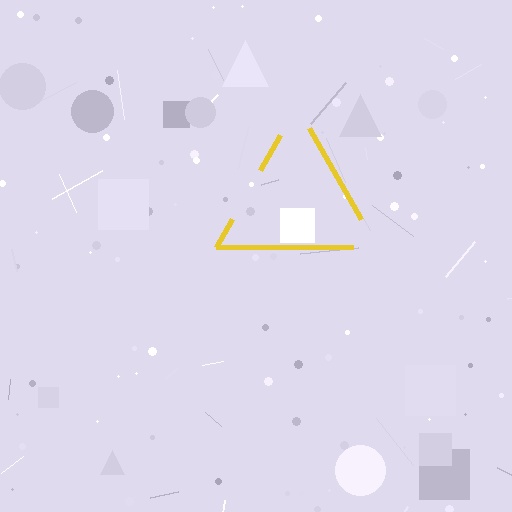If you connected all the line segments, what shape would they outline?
They would outline a triangle.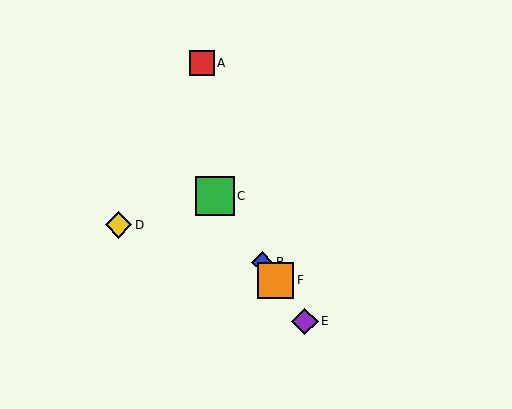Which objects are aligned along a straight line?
Objects B, C, E, F are aligned along a straight line.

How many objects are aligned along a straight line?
4 objects (B, C, E, F) are aligned along a straight line.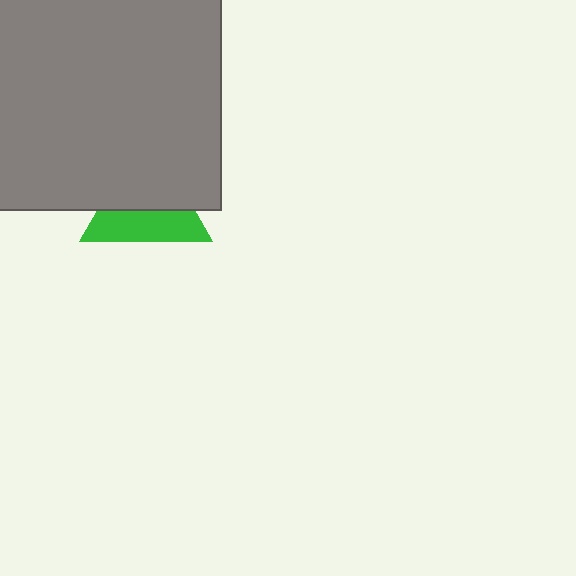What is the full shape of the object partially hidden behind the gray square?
The partially hidden object is a green triangle.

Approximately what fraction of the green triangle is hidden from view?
Roughly 55% of the green triangle is hidden behind the gray square.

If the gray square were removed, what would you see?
You would see the complete green triangle.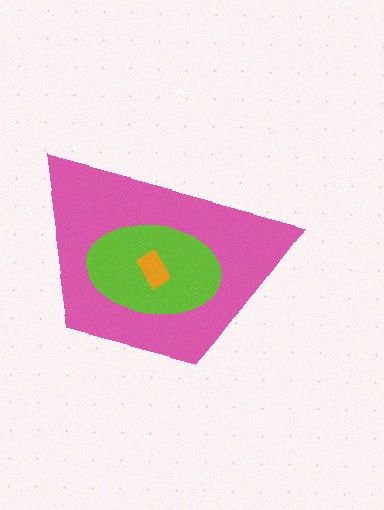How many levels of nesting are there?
3.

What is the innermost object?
The orange rectangle.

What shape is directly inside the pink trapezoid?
The lime ellipse.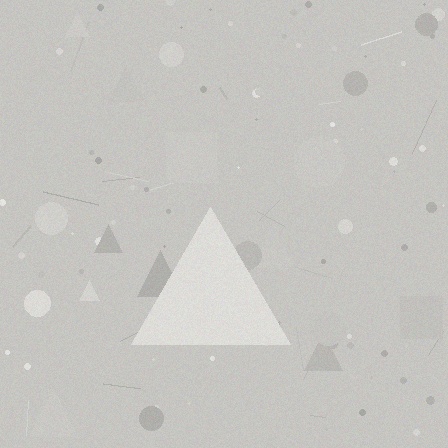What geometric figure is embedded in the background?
A triangle is embedded in the background.